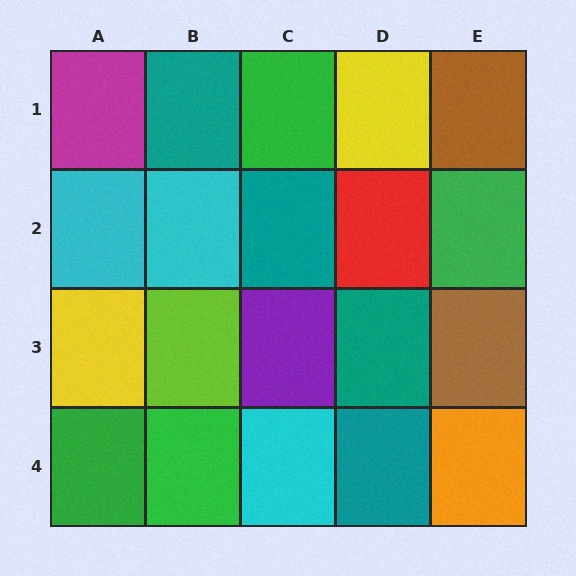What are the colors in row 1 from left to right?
Magenta, teal, green, yellow, brown.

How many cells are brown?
2 cells are brown.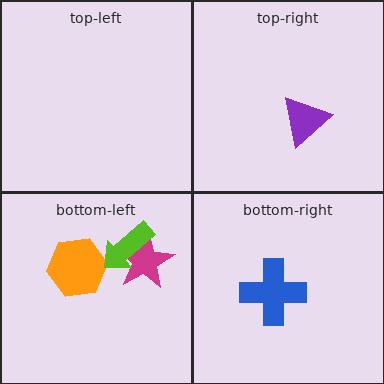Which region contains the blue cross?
The bottom-right region.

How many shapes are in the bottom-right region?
1.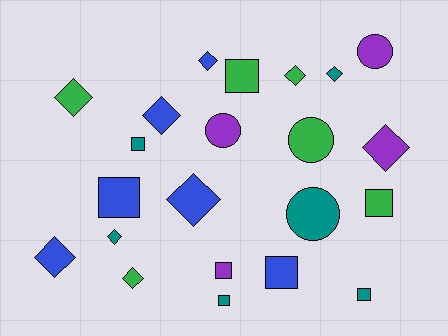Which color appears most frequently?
Green, with 6 objects.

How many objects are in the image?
There are 22 objects.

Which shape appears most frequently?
Diamond, with 10 objects.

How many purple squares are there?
There is 1 purple square.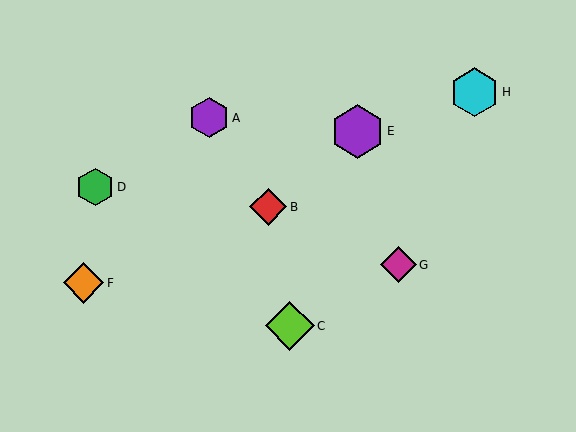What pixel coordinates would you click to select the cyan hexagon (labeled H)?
Click at (474, 92) to select the cyan hexagon H.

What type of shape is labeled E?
Shape E is a purple hexagon.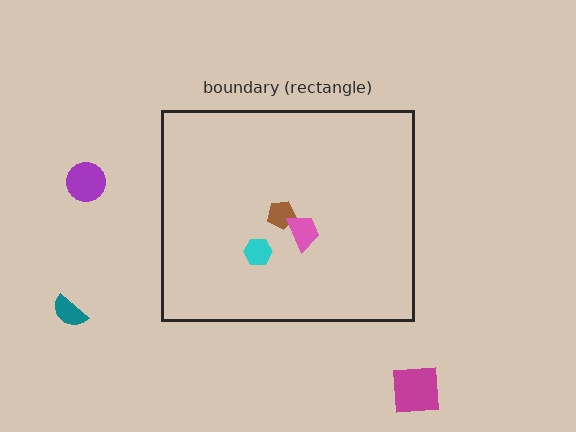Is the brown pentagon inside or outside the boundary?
Inside.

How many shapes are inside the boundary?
3 inside, 3 outside.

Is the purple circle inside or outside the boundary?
Outside.